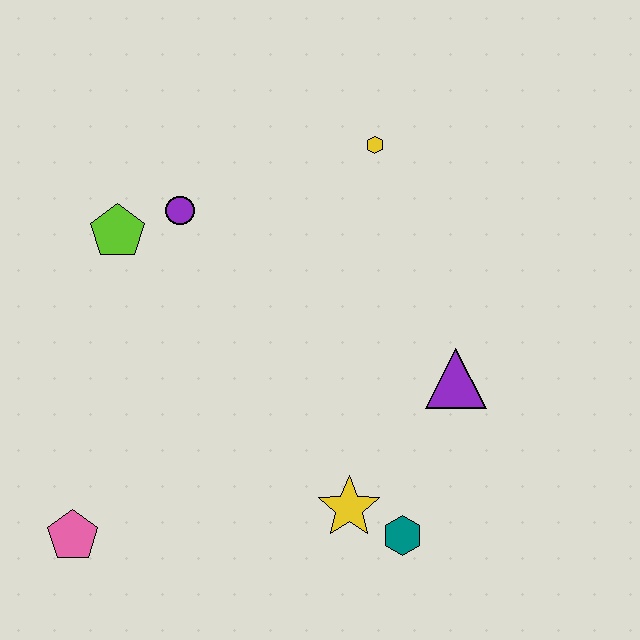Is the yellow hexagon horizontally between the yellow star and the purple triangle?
Yes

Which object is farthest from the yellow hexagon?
The pink pentagon is farthest from the yellow hexagon.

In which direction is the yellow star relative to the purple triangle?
The yellow star is below the purple triangle.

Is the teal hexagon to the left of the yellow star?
No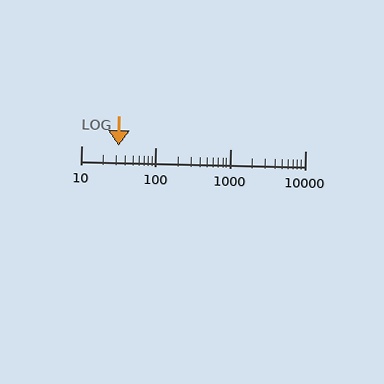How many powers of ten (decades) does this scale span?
The scale spans 3 decades, from 10 to 10000.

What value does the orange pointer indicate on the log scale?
The pointer indicates approximately 32.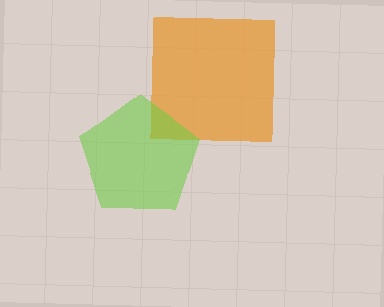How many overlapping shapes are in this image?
There are 2 overlapping shapes in the image.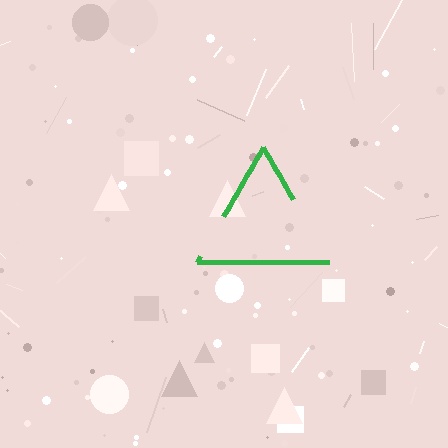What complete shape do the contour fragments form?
The contour fragments form a triangle.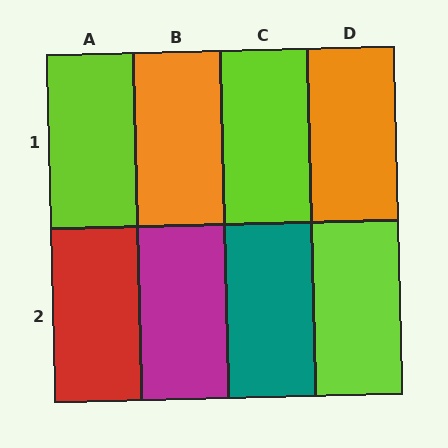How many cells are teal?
1 cell is teal.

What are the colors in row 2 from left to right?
Red, magenta, teal, lime.